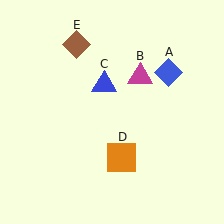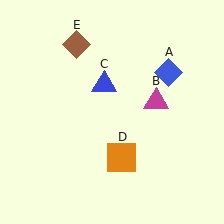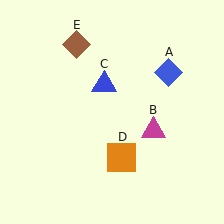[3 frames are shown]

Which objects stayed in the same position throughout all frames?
Blue diamond (object A) and blue triangle (object C) and orange square (object D) and brown diamond (object E) remained stationary.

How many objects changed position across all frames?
1 object changed position: magenta triangle (object B).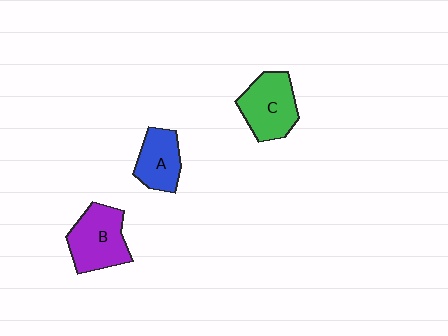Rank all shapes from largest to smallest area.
From largest to smallest: B (purple), C (green), A (blue).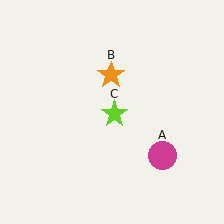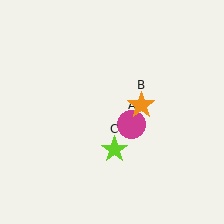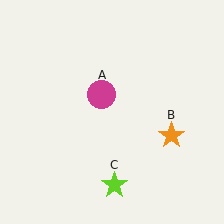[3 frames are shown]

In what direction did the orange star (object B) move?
The orange star (object B) moved down and to the right.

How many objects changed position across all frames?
3 objects changed position: magenta circle (object A), orange star (object B), lime star (object C).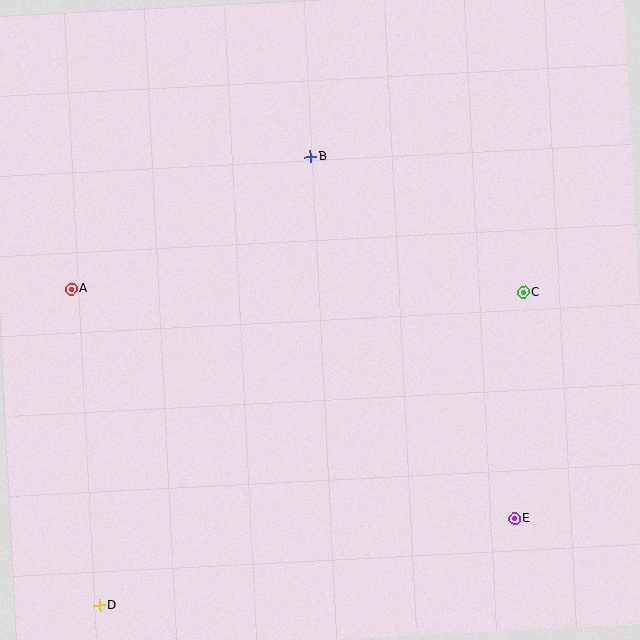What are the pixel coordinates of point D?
Point D is at (99, 605).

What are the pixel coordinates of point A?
Point A is at (71, 289).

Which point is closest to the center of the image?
Point B at (310, 157) is closest to the center.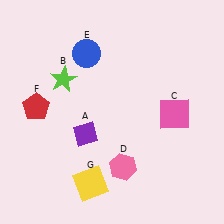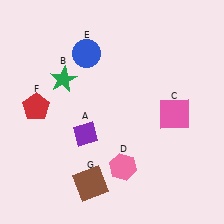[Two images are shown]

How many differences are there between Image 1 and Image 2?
There are 2 differences between the two images.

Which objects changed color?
B changed from lime to green. G changed from yellow to brown.